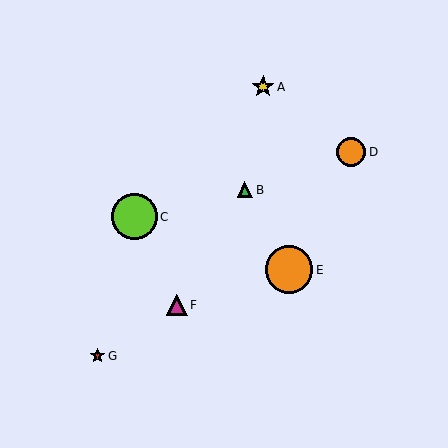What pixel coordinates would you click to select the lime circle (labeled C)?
Click at (134, 217) to select the lime circle C.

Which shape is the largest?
The orange circle (labeled E) is the largest.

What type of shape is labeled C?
Shape C is a lime circle.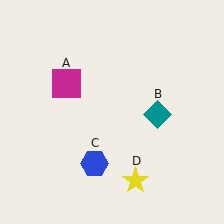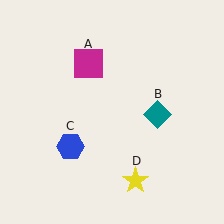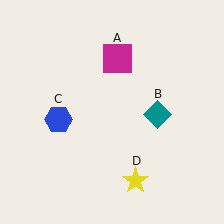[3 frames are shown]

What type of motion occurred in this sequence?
The magenta square (object A), blue hexagon (object C) rotated clockwise around the center of the scene.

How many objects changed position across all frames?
2 objects changed position: magenta square (object A), blue hexagon (object C).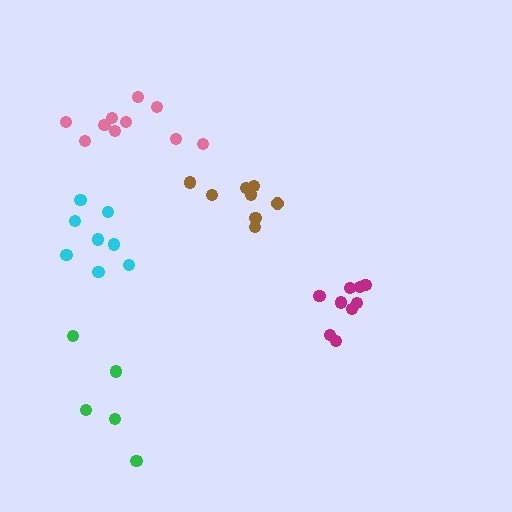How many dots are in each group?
Group 1: 8 dots, Group 2: 10 dots, Group 3: 5 dots, Group 4: 8 dots, Group 5: 9 dots (40 total).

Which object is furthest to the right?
The magenta cluster is rightmost.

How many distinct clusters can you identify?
There are 5 distinct clusters.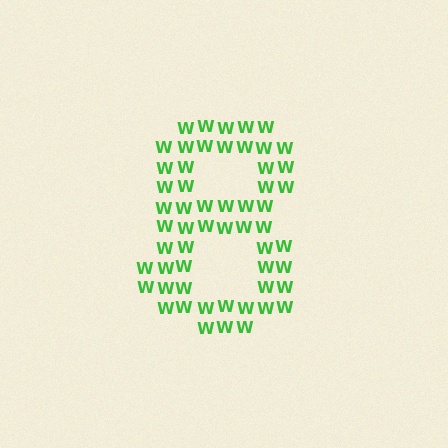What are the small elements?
The small elements are letter W's.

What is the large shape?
The large shape is the digit 8.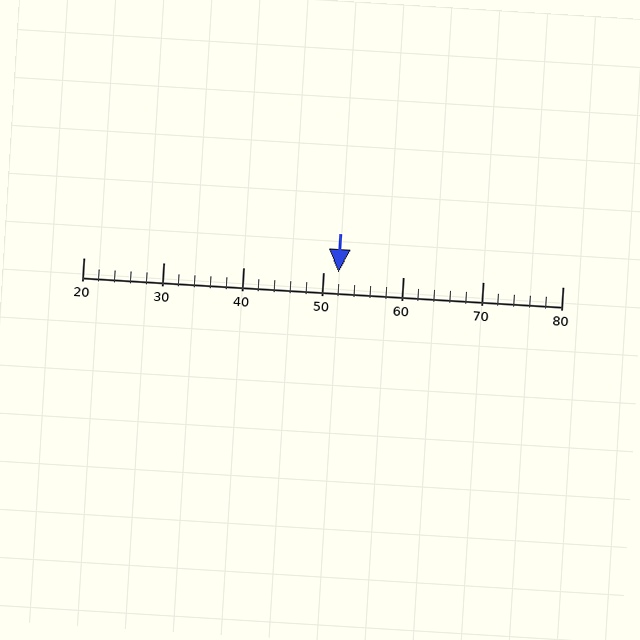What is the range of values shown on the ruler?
The ruler shows values from 20 to 80.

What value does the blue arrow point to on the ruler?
The blue arrow points to approximately 52.